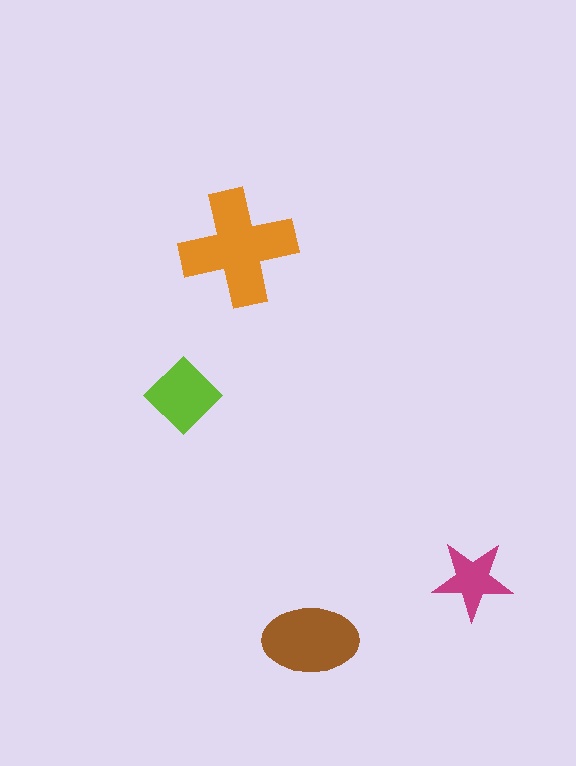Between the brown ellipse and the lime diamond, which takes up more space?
The brown ellipse.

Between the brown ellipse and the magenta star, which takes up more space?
The brown ellipse.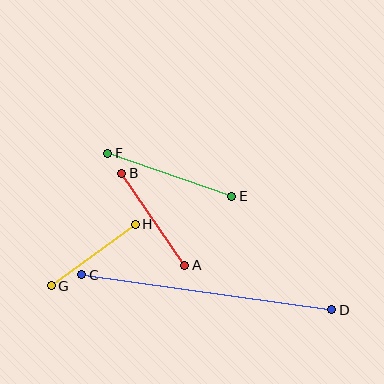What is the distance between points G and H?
The distance is approximately 104 pixels.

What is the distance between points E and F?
The distance is approximately 131 pixels.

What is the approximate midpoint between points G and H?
The midpoint is at approximately (93, 255) pixels.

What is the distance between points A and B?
The distance is approximately 111 pixels.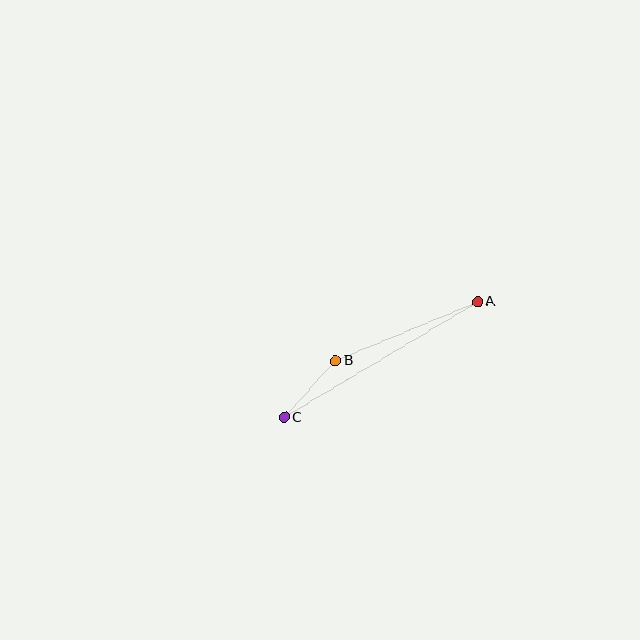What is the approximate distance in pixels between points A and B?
The distance between A and B is approximately 153 pixels.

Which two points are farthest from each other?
Points A and C are farthest from each other.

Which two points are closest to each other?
Points B and C are closest to each other.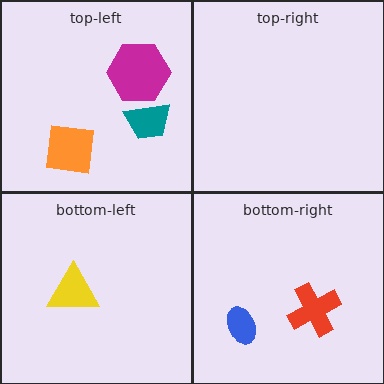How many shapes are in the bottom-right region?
2.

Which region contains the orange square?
The top-left region.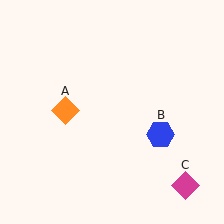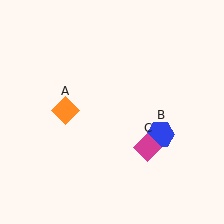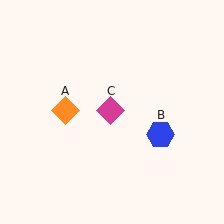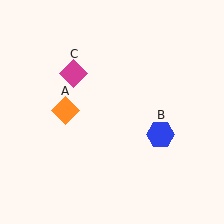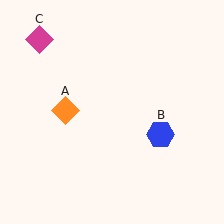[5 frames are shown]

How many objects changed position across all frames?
1 object changed position: magenta diamond (object C).